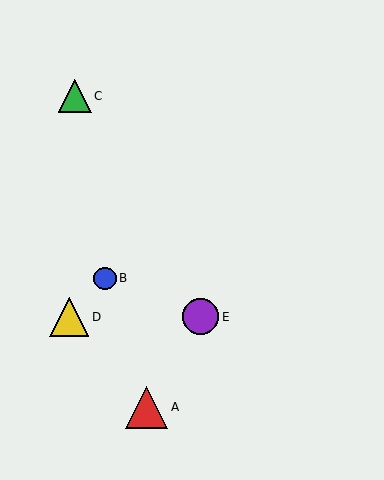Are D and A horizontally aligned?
No, D is at y≈317 and A is at y≈407.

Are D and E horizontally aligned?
Yes, both are at y≈317.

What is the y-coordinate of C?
Object C is at y≈96.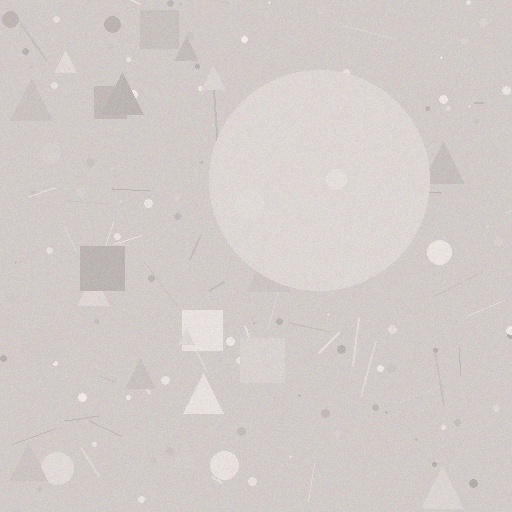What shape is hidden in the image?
A circle is hidden in the image.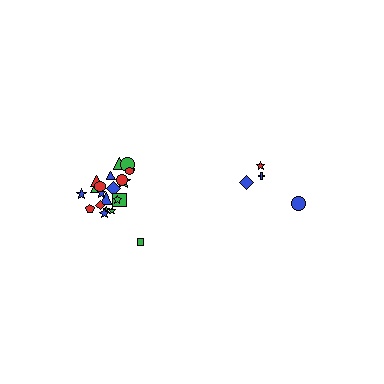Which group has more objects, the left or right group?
The left group.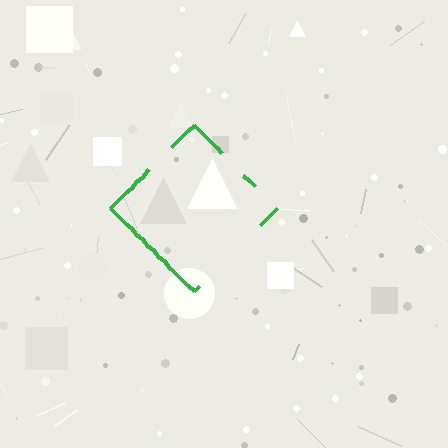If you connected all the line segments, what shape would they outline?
They would outline a diamond.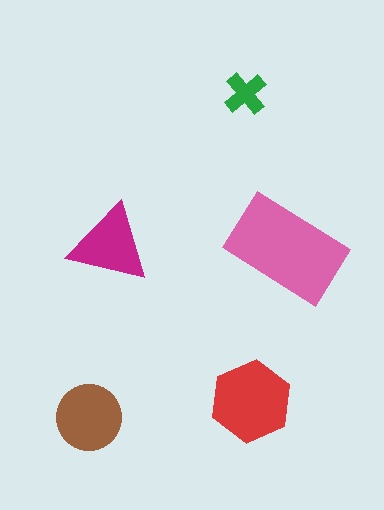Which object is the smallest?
The green cross.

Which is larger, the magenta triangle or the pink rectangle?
The pink rectangle.